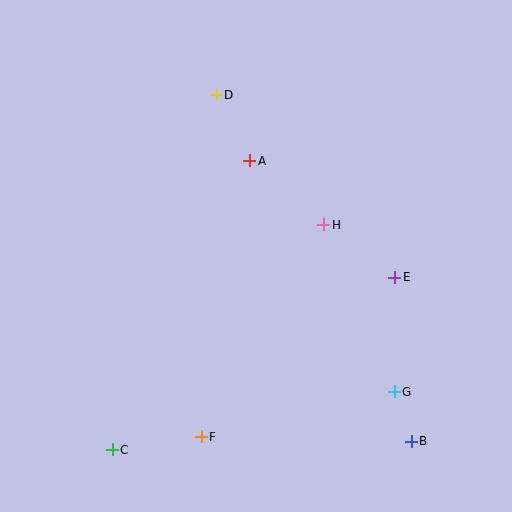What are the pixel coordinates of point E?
Point E is at (395, 277).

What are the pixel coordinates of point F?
Point F is at (201, 437).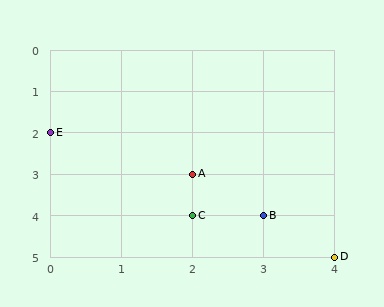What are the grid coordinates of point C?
Point C is at grid coordinates (2, 4).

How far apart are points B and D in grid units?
Points B and D are 1 column and 1 row apart (about 1.4 grid units diagonally).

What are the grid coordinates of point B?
Point B is at grid coordinates (3, 4).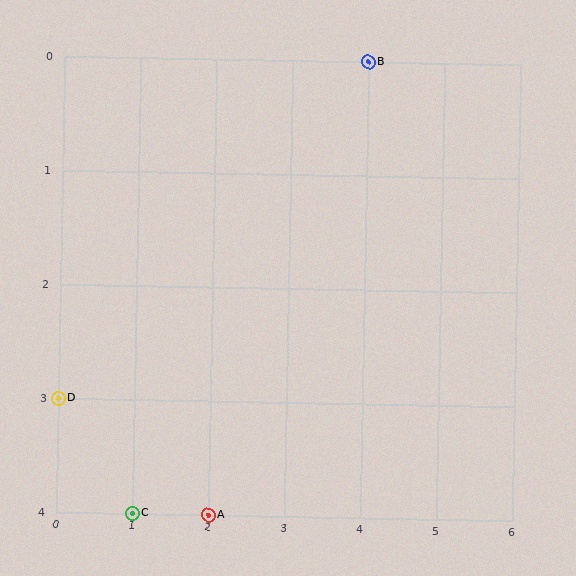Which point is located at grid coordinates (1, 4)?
Point C is at (1, 4).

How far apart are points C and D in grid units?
Points C and D are 1 column and 1 row apart (about 1.4 grid units diagonally).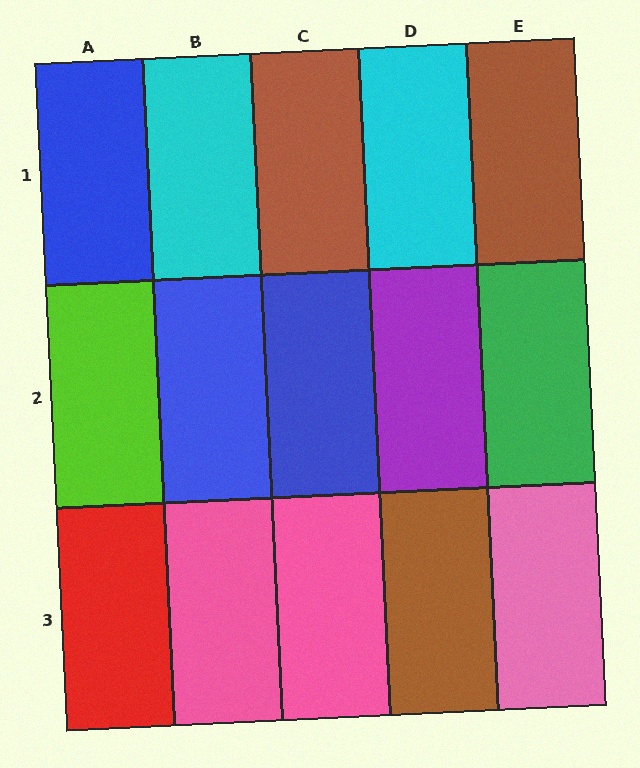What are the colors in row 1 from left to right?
Blue, cyan, brown, cyan, brown.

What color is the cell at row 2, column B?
Blue.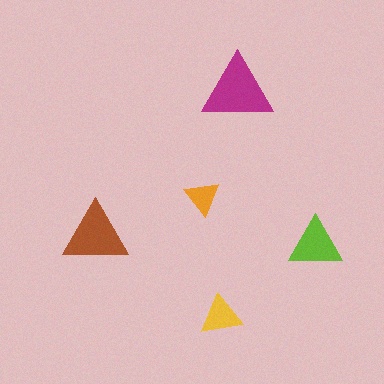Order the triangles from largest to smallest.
the magenta one, the brown one, the lime one, the yellow one, the orange one.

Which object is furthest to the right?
The lime triangle is rightmost.